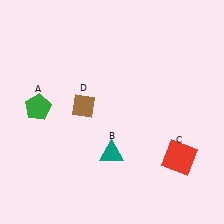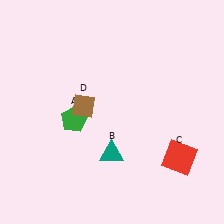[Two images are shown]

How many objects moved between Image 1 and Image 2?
1 object moved between the two images.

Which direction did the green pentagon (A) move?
The green pentagon (A) moved right.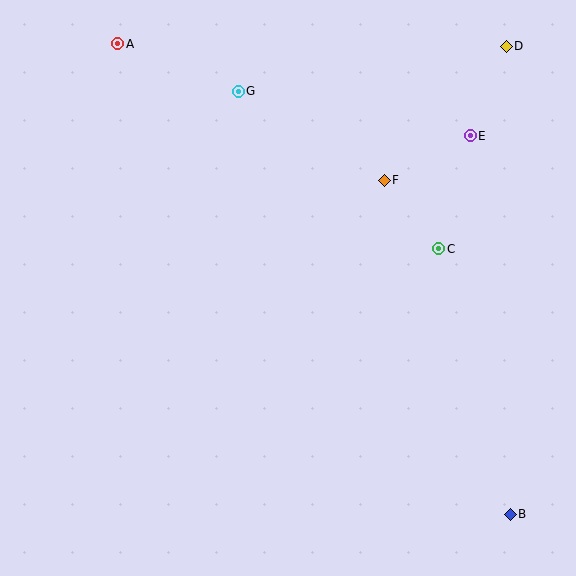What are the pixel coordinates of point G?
Point G is at (238, 91).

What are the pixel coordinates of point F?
Point F is at (384, 180).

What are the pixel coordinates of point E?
Point E is at (470, 136).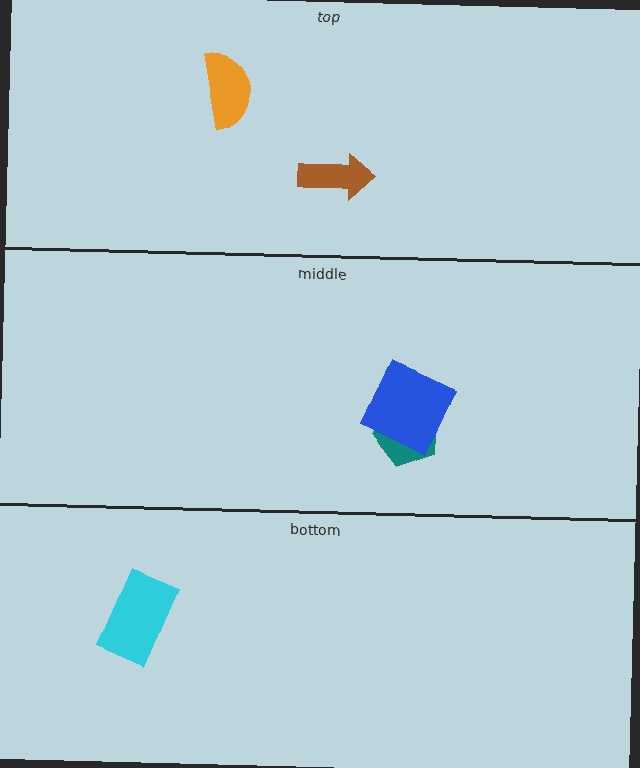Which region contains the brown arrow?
The top region.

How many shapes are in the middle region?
2.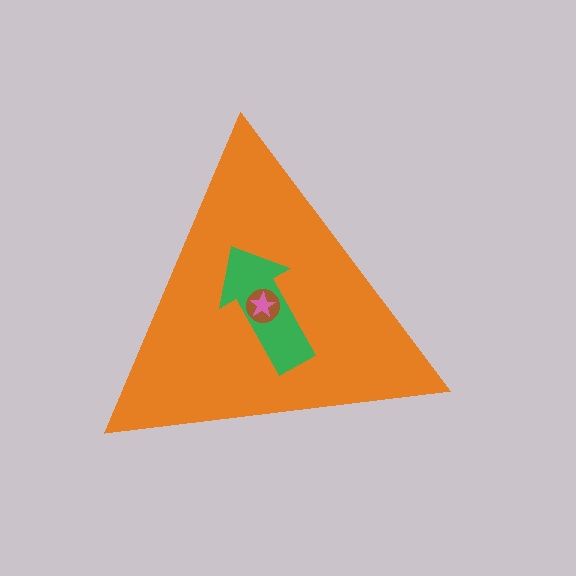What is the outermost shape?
The orange triangle.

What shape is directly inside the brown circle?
The pink star.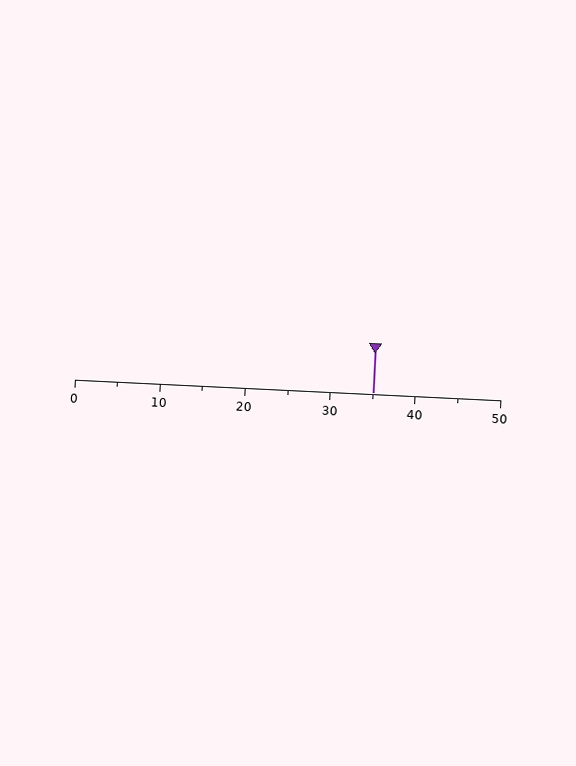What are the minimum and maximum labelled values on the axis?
The axis runs from 0 to 50.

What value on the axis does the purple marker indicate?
The marker indicates approximately 35.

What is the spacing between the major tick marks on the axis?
The major ticks are spaced 10 apart.